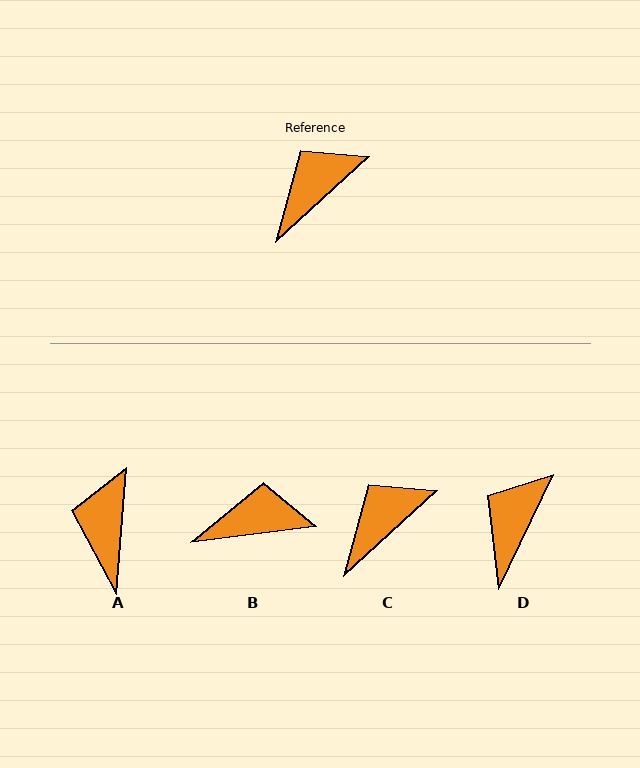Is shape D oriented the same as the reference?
No, it is off by about 22 degrees.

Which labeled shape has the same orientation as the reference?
C.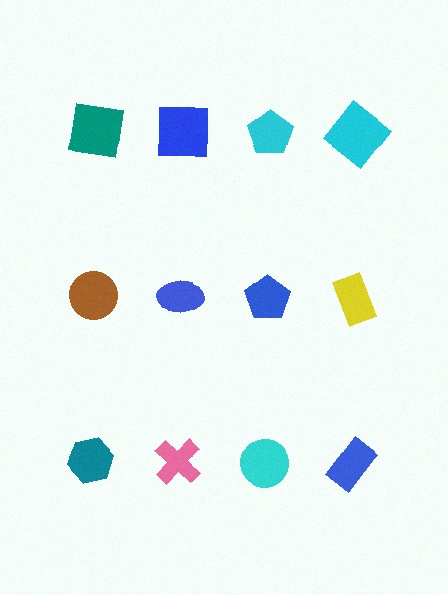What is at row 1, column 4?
A cyan diamond.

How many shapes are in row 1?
4 shapes.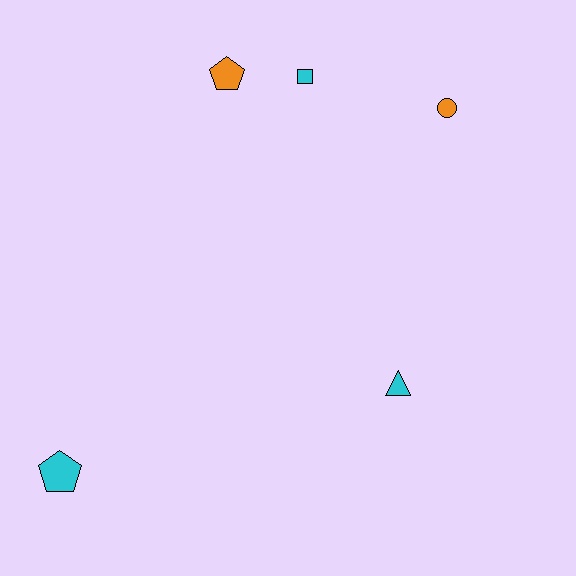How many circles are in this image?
There is 1 circle.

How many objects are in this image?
There are 5 objects.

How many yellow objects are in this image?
There are no yellow objects.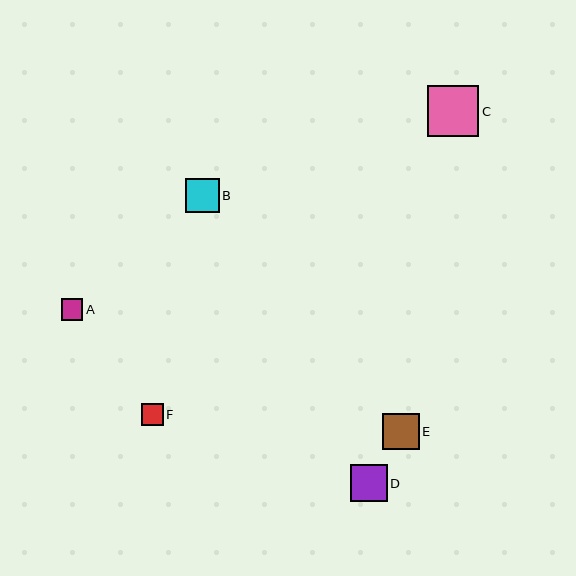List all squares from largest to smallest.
From largest to smallest: C, D, E, B, F, A.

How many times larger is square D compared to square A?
Square D is approximately 1.7 times the size of square A.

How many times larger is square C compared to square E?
Square C is approximately 1.4 times the size of square E.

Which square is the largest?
Square C is the largest with a size of approximately 51 pixels.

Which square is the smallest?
Square A is the smallest with a size of approximately 21 pixels.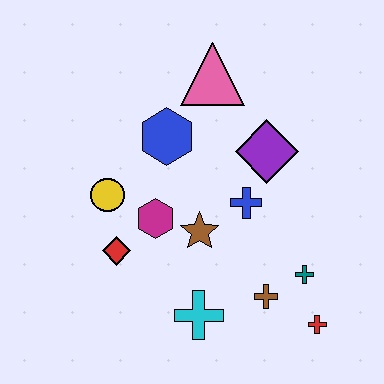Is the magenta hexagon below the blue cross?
Yes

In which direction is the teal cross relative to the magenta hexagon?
The teal cross is to the right of the magenta hexagon.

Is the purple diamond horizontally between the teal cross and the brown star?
Yes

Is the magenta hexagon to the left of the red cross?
Yes